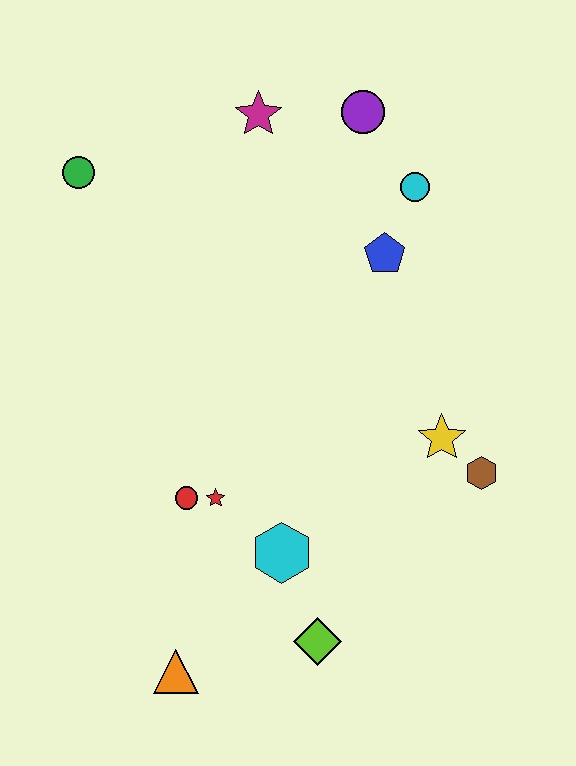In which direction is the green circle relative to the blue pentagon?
The green circle is to the left of the blue pentagon.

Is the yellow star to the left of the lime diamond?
No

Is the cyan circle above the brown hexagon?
Yes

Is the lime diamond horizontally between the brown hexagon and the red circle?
Yes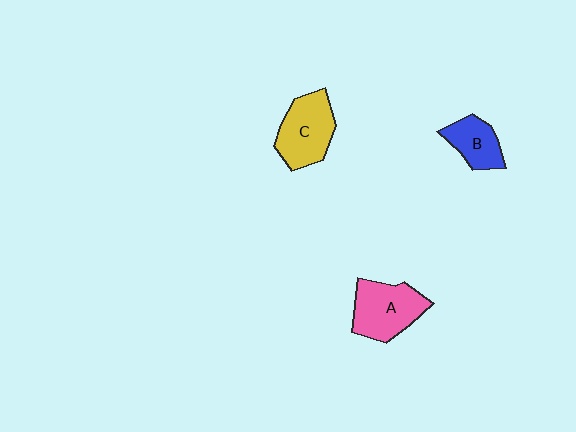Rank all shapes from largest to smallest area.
From largest to smallest: A (pink), C (yellow), B (blue).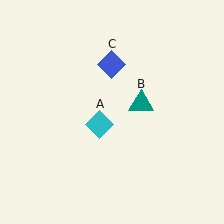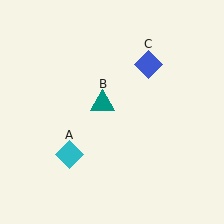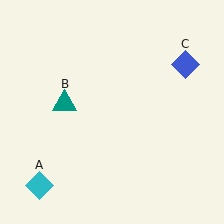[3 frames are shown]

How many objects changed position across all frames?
3 objects changed position: cyan diamond (object A), teal triangle (object B), blue diamond (object C).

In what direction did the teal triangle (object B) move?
The teal triangle (object B) moved left.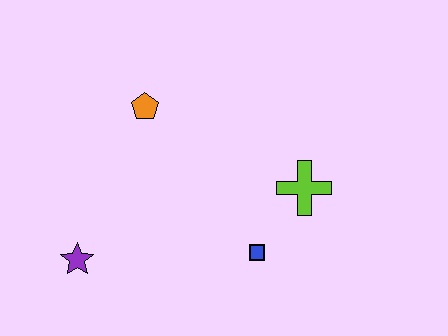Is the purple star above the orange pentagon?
No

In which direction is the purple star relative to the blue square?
The purple star is to the left of the blue square.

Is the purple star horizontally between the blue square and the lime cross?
No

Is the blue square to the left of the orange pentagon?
No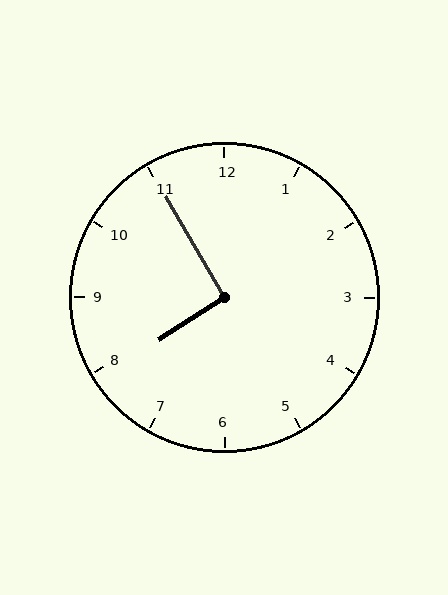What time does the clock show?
7:55.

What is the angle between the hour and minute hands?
Approximately 92 degrees.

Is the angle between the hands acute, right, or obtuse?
It is right.